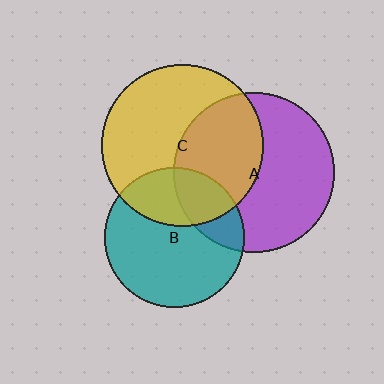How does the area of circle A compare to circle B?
Approximately 1.3 times.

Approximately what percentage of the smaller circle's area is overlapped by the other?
Approximately 30%.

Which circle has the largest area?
Circle C (yellow).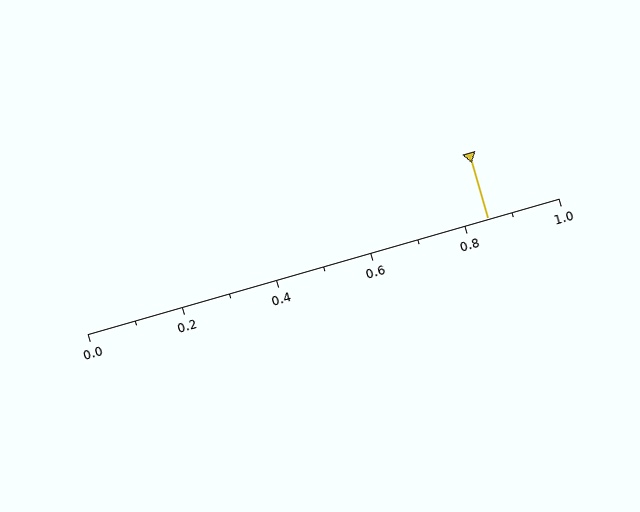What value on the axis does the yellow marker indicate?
The marker indicates approximately 0.85.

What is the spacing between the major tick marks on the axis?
The major ticks are spaced 0.2 apart.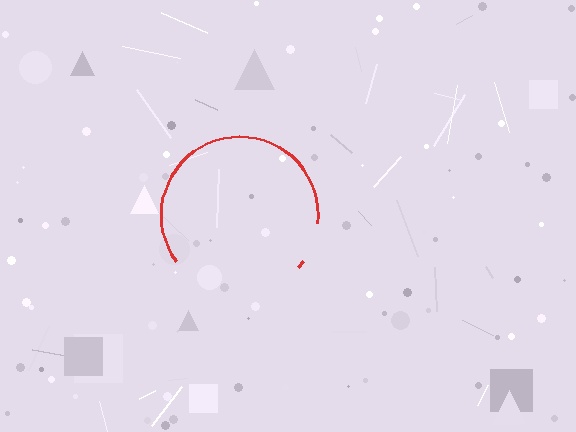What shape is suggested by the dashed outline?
The dashed outline suggests a circle.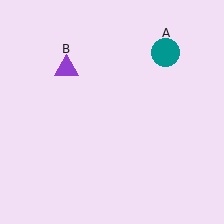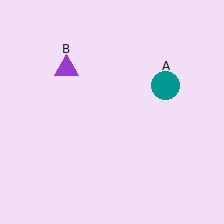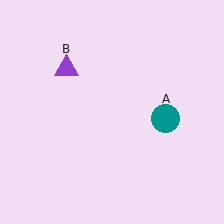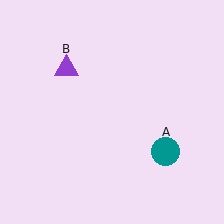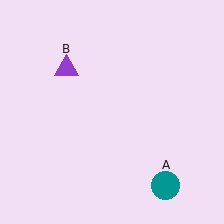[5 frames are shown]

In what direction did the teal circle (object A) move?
The teal circle (object A) moved down.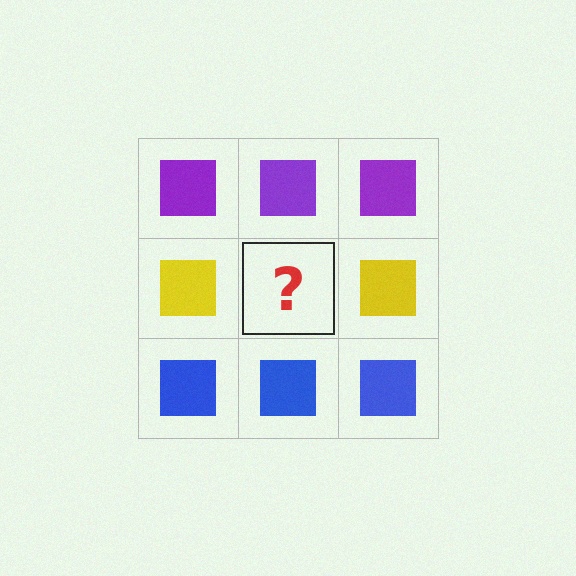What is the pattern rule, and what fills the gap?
The rule is that each row has a consistent color. The gap should be filled with a yellow square.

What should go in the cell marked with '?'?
The missing cell should contain a yellow square.